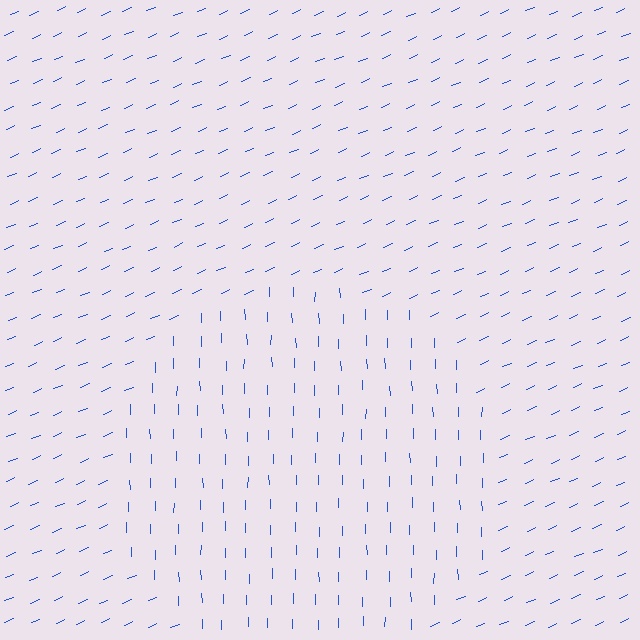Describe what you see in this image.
The image is filled with small blue line segments. A circle region in the image has lines oriented differently from the surrounding lines, creating a visible texture boundary.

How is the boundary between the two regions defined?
The boundary is defined purely by a change in line orientation (approximately 67 degrees difference). All lines are the same color and thickness.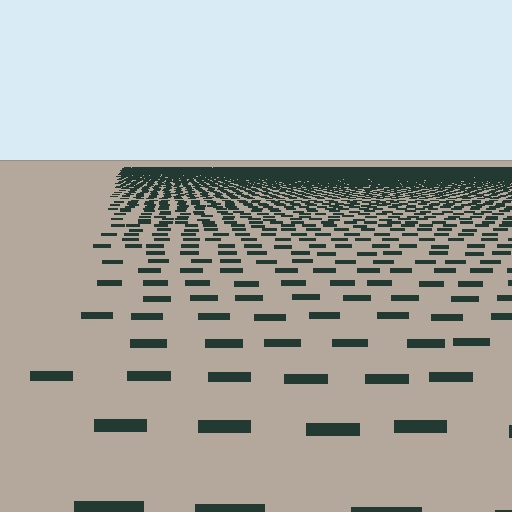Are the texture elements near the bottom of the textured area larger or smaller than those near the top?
Larger. Near the bottom, elements are closer to the viewer and appear at a bigger on-screen size.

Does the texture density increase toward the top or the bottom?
Density increases toward the top.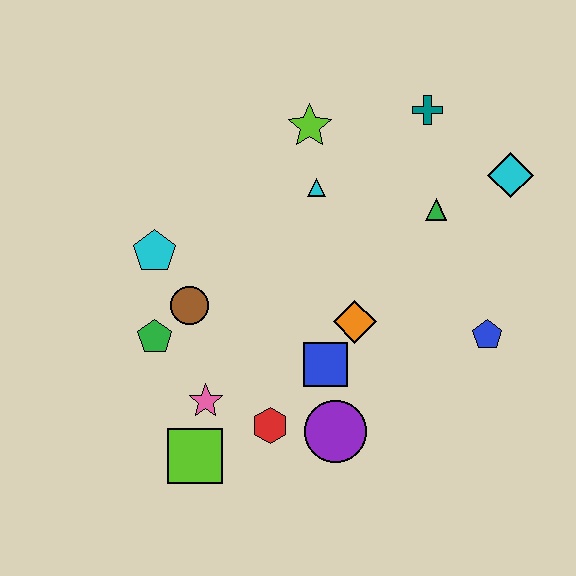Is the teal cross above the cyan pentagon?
Yes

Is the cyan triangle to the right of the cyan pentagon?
Yes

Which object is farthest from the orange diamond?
The teal cross is farthest from the orange diamond.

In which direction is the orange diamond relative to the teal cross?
The orange diamond is below the teal cross.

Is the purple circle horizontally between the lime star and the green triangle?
Yes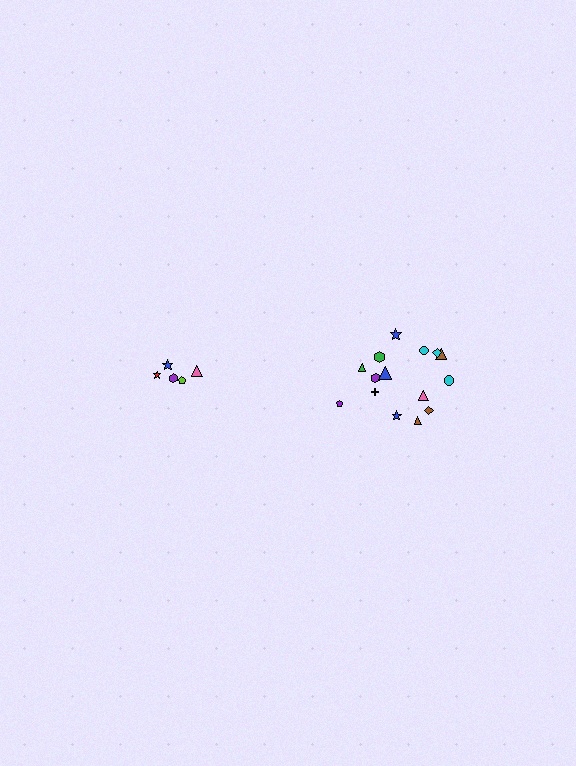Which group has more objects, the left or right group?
The right group.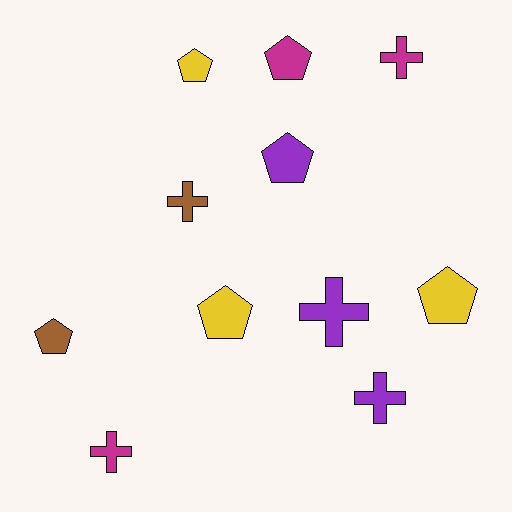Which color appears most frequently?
Purple, with 3 objects.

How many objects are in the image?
There are 11 objects.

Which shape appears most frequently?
Pentagon, with 6 objects.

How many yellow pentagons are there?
There are 3 yellow pentagons.